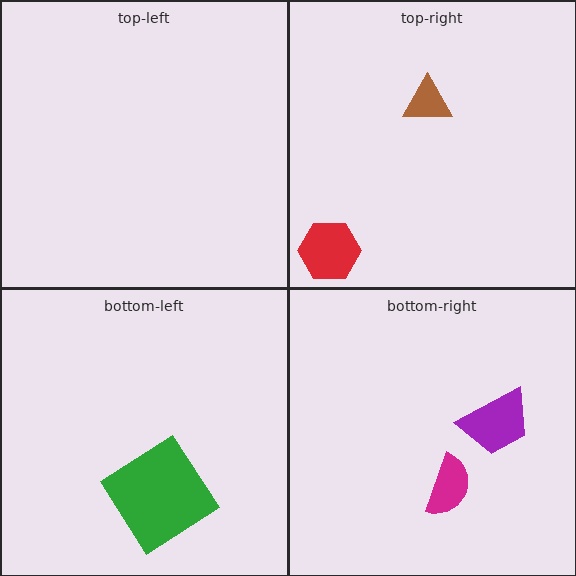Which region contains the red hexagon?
The top-right region.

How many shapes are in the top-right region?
2.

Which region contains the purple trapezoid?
The bottom-right region.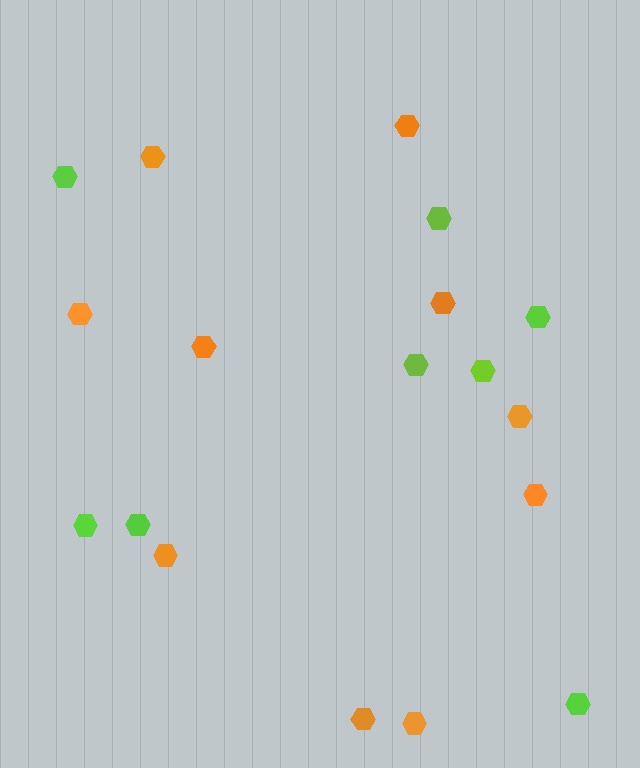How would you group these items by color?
There are 2 groups: one group of lime hexagons (8) and one group of orange hexagons (10).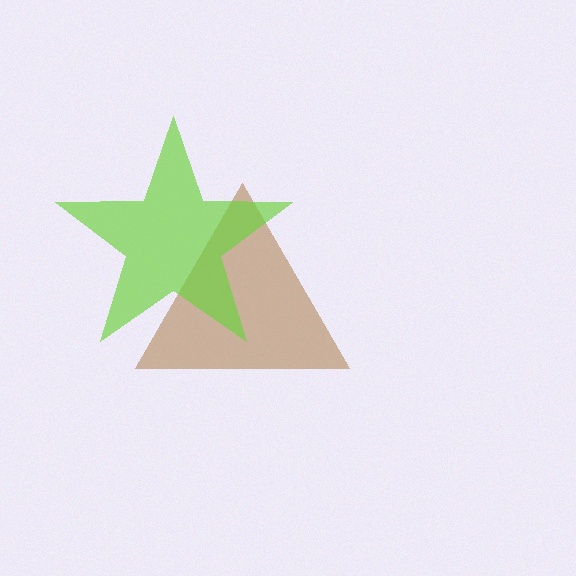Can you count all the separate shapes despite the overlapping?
Yes, there are 2 separate shapes.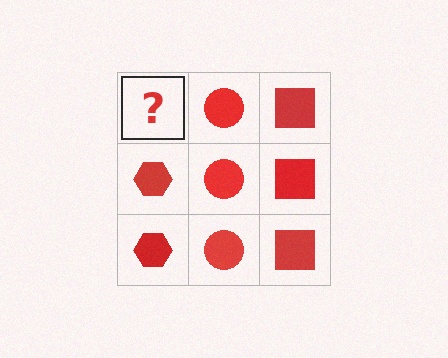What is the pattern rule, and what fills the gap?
The rule is that each column has a consistent shape. The gap should be filled with a red hexagon.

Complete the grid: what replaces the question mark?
The question mark should be replaced with a red hexagon.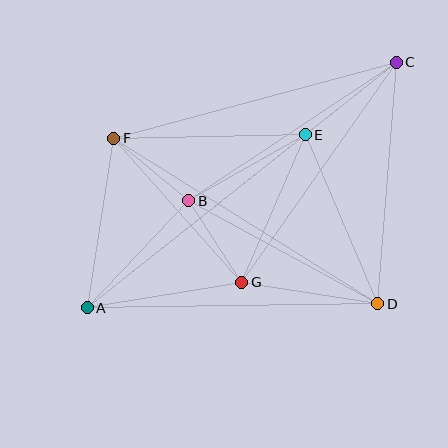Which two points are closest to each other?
Points B and G are closest to each other.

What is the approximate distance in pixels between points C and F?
The distance between C and F is approximately 293 pixels.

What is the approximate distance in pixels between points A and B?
The distance between A and B is approximately 147 pixels.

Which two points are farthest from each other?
Points A and C are farthest from each other.